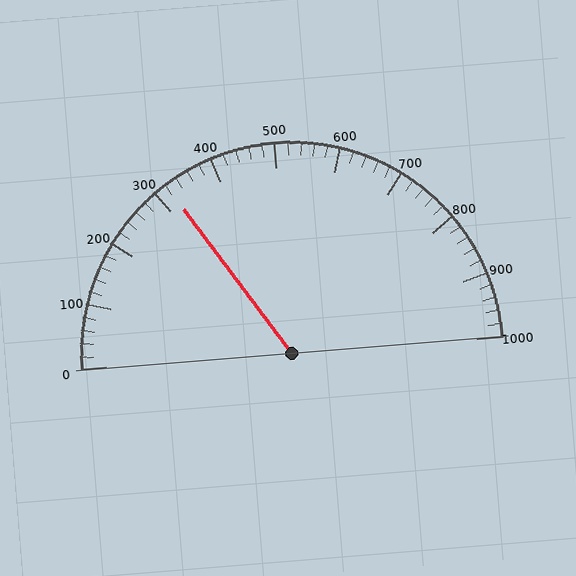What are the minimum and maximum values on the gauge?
The gauge ranges from 0 to 1000.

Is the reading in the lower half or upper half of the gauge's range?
The reading is in the lower half of the range (0 to 1000).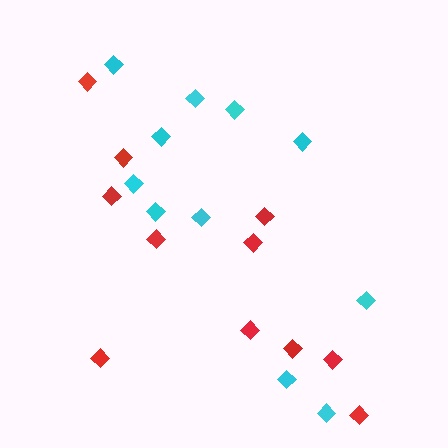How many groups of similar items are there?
There are 2 groups: one group of red diamonds (11) and one group of cyan diamonds (11).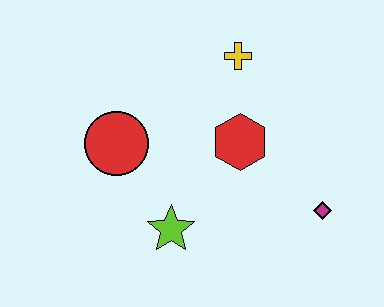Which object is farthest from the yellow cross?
The lime star is farthest from the yellow cross.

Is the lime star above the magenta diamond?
No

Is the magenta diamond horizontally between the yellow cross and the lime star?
No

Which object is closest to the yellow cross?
The red hexagon is closest to the yellow cross.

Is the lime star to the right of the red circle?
Yes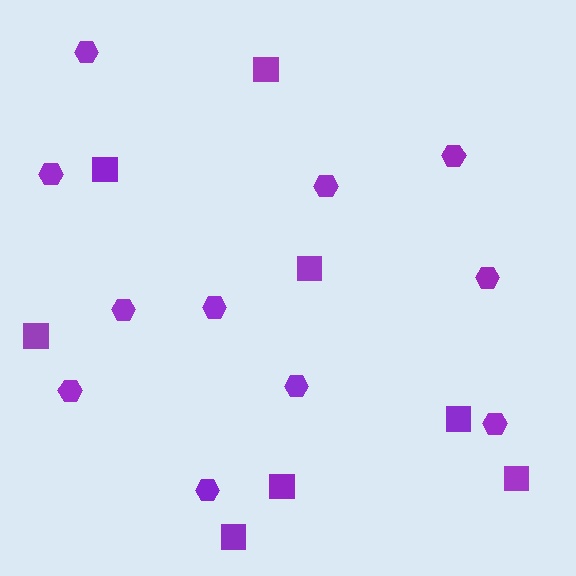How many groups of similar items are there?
There are 2 groups: one group of hexagons (11) and one group of squares (8).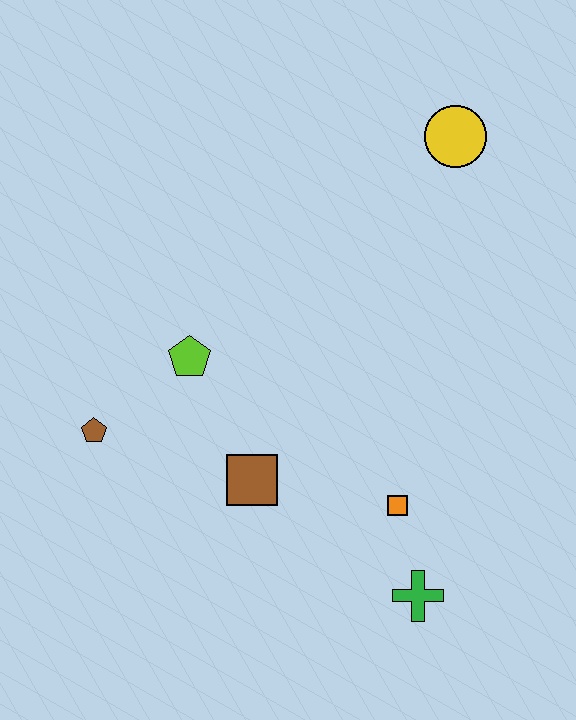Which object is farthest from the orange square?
The yellow circle is farthest from the orange square.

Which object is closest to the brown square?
The lime pentagon is closest to the brown square.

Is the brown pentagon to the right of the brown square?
No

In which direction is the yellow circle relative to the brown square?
The yellow circle is above the brown square.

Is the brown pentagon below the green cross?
No